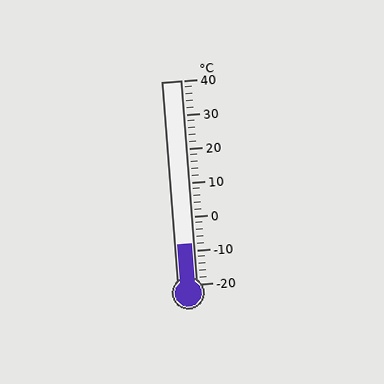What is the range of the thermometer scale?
The thermometer scale ranges from -20°C to 40°C.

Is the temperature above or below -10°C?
The temperature is above -10°C.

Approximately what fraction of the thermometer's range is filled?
The thermometer is filled to approximately 20% of its range.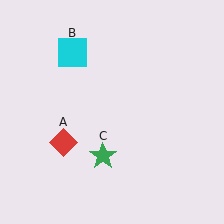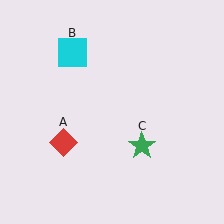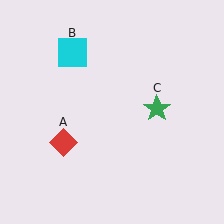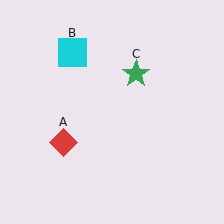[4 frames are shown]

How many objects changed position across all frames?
1 object changed position: green star (object C).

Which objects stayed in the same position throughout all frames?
Red diamond (object A) and cyan square (object B) remained stationary.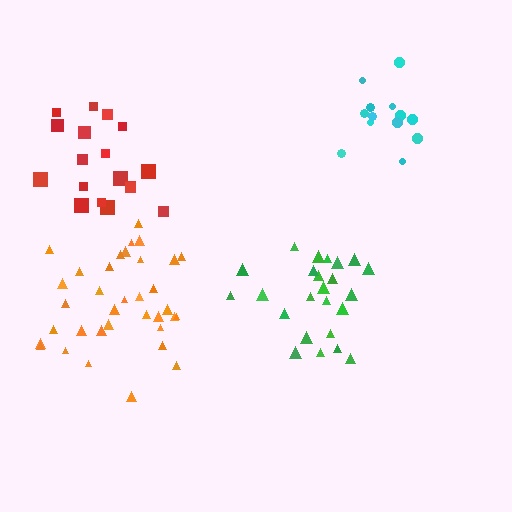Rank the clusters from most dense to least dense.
cyan, green, orange, red.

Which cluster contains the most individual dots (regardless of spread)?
Orange (35).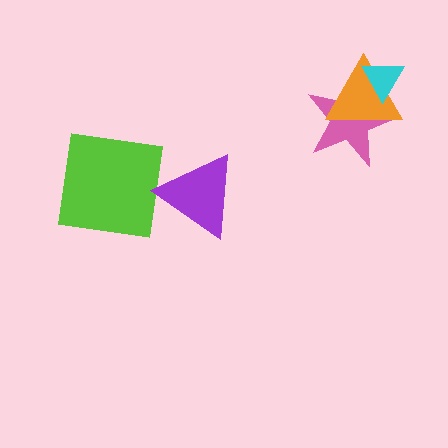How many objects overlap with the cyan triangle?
2 objects overlap with the cyan triangle.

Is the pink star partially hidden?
Yes, it is partially covered by another shape.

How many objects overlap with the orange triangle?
2 objects overlap with the orange triangle.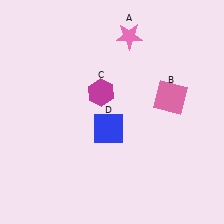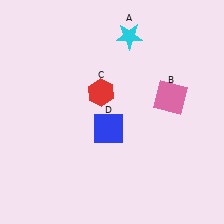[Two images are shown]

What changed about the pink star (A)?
In Image 1, A is pink. In Image 2, it changed to cyan.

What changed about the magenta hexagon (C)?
In Image 1, C is magenta. In Image 2, it changed to red.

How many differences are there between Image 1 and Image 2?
There are 2 differences between the two images.